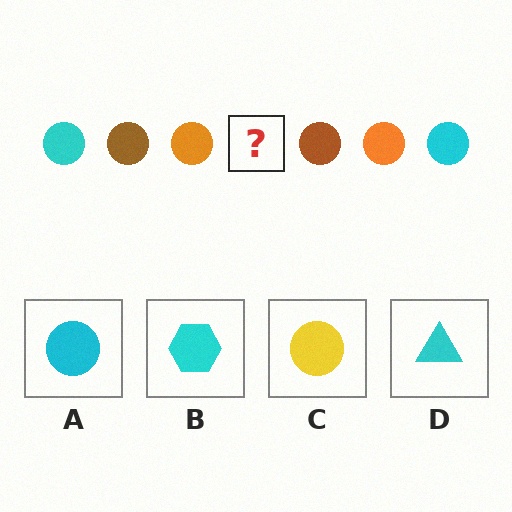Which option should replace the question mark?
Option A.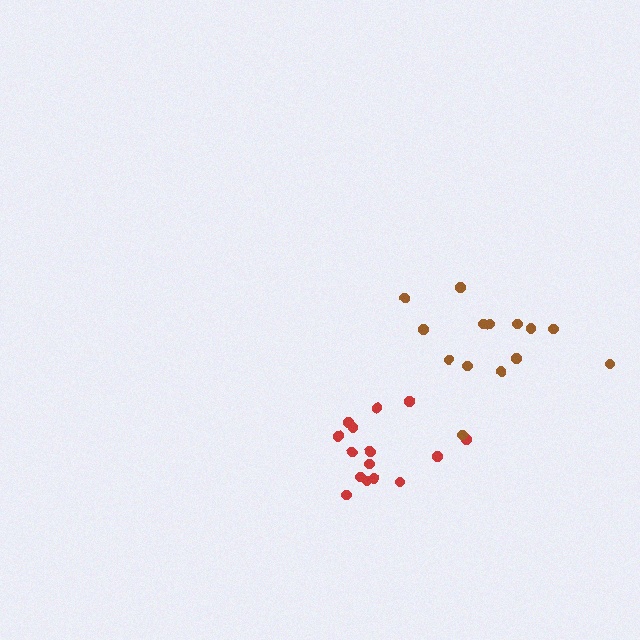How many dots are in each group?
Group 1: 15 dots, Group 2: 14 dots (29 total).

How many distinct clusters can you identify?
There are 2 distinct clusters.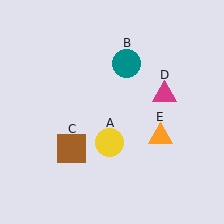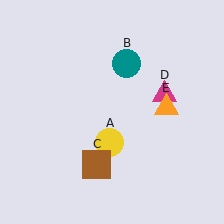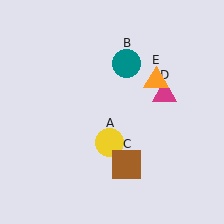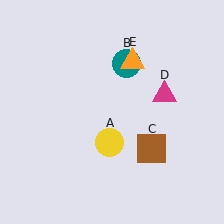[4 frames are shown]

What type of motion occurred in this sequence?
The brown square (object C), orange triangle (object E) rotated counterclockwise around the center of the scene.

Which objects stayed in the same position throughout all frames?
Yellow circle (object A) and teal circle (object B) and magenta triangle (object D) remained stationary.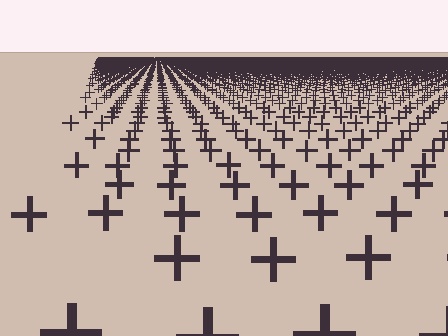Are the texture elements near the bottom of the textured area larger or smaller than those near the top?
Larger. Near the bottom, elements are closer to the viewer and appear at a bigger on-screen size.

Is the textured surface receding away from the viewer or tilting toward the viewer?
The surface is receding away from the viewer. Texture elements get smaller and denser toward the top.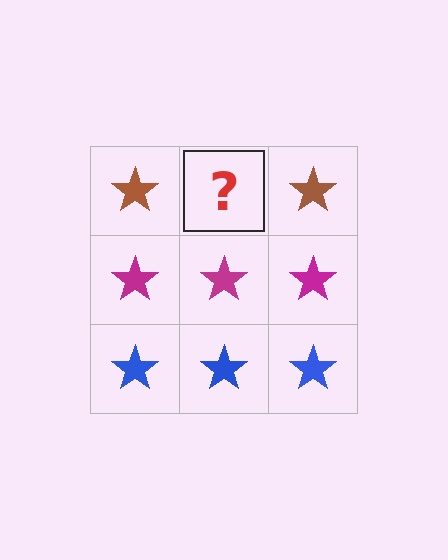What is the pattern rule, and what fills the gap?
The rule is that each row has a consistent color. The gap should be filled with a brown star.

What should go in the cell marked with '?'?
The missing cell should contain a brown star.